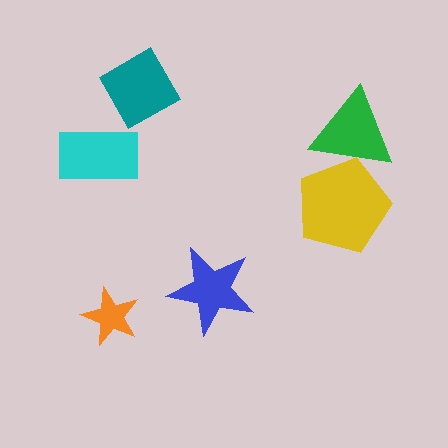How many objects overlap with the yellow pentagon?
1 object overlaps with the yellow pentagon.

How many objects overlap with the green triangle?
1 object overlaps with the green triangle.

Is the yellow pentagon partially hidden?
Yes, it is partially covered by another shape.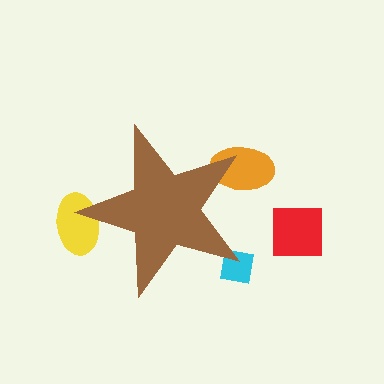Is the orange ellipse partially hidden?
Yes, the orange ellipse is partially hidden behind the brown star.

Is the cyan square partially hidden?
Yes, the cyan square is partially hidden behind the brown star.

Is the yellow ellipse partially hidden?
Yes, the yellow ellipse is partially hidden behind the brown star.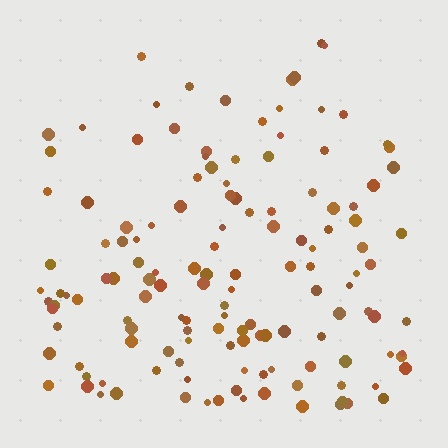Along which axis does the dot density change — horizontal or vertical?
Vertical.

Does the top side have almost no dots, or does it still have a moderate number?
Still a moderate number, just noticeably fewer than the bottom.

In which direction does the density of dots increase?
From top to bottom, with the bottom side densest.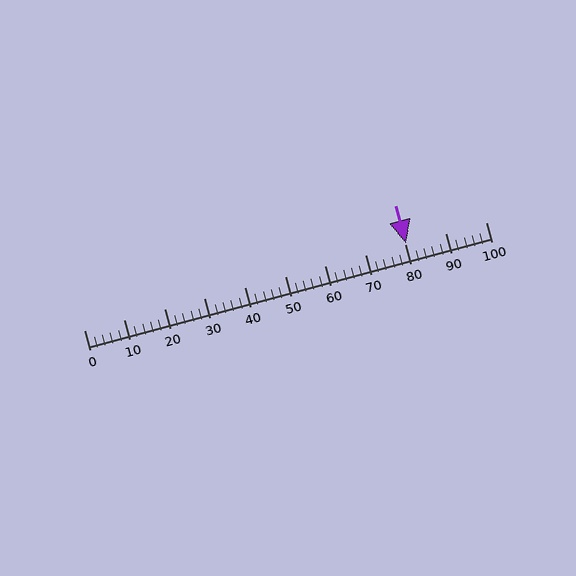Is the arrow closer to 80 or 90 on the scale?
The arrow is closer to 80.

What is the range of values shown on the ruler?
The ruler shows values from 0 to 100.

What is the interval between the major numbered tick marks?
The major tick marks are spaced 10 units apart.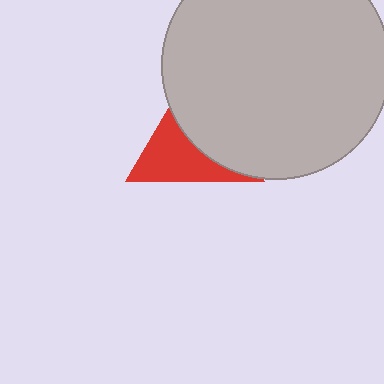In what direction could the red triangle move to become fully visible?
The red triangle could move toward the lower-left. That would shift it out from behind the light gray circle entirely.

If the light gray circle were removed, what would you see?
You would see the complete red triangle.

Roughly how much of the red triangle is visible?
About half of it is visible (roughly 47%).